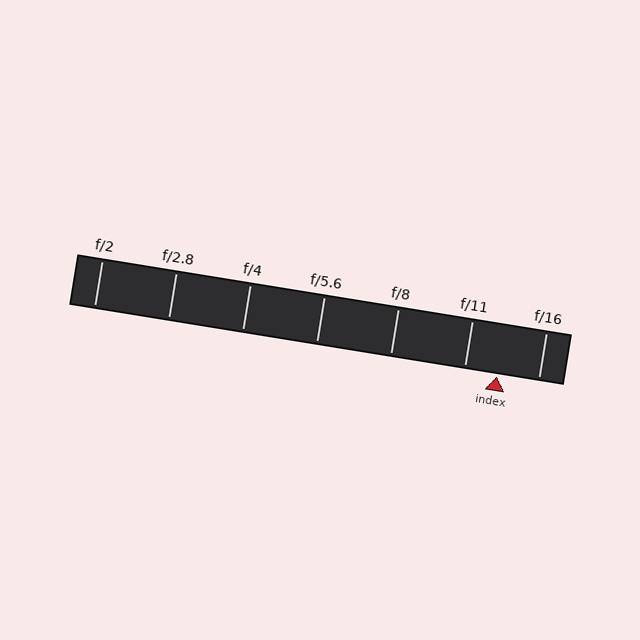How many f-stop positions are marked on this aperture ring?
There are 7 f-stop positions marked.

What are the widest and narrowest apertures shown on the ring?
The widest aperture shown is f/2 and the narrowest is f/16.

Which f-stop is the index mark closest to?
The index mark is closest to f/11.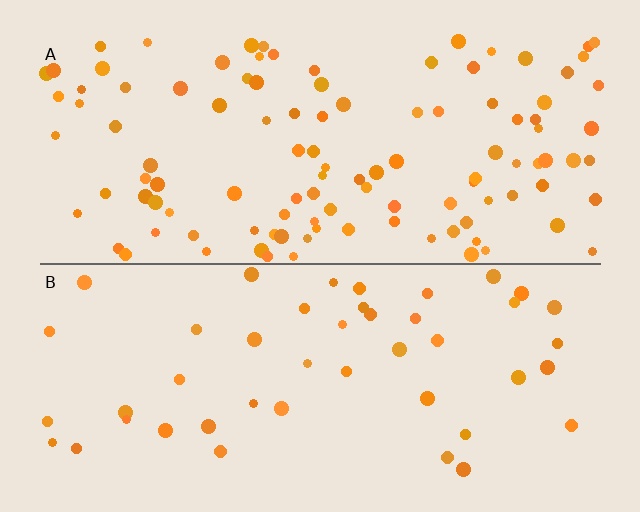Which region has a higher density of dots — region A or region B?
A (the top).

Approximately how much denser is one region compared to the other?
Approximately 2.5× — region A over region B.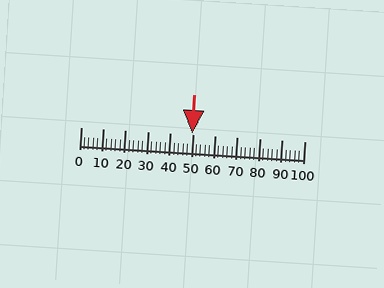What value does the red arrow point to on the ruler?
The red arrow points to approximately 50.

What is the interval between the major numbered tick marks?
The major tick marks are spaced 10 units apart.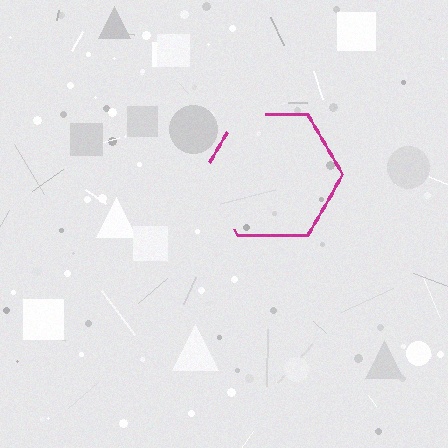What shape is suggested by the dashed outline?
The dashed outline suggests a hexagon.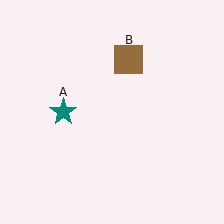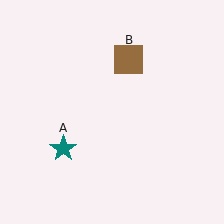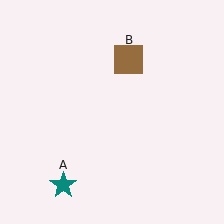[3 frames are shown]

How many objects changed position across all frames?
1 object changed position: teal star (object A).